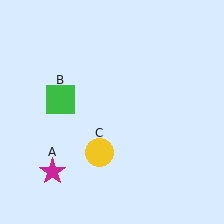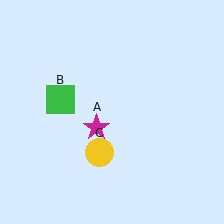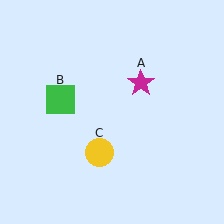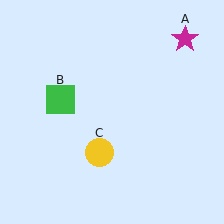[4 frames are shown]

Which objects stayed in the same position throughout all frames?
Green square (object B) and yellow circle (object C) remained stationary.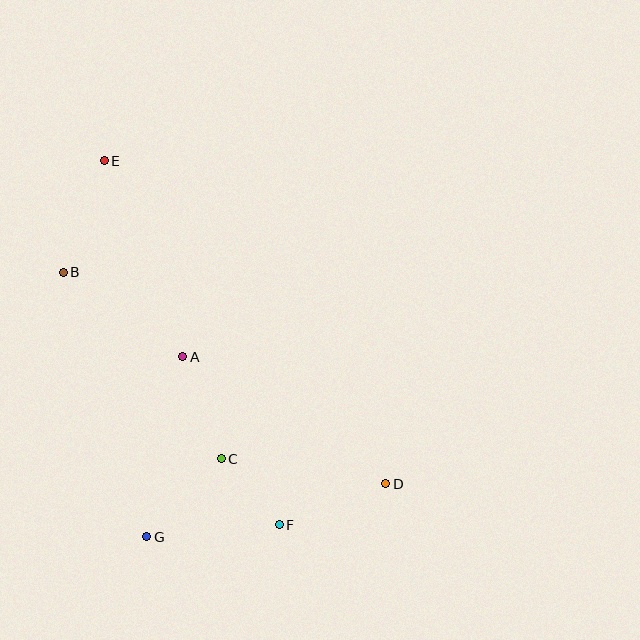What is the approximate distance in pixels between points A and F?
The distance between A and F is approximately 194 pixels.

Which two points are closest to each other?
Points C and F are closest to each other.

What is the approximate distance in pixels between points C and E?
The distance between C and E is approximately 320 pixels.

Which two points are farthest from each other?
Points D and E are farthest from each other.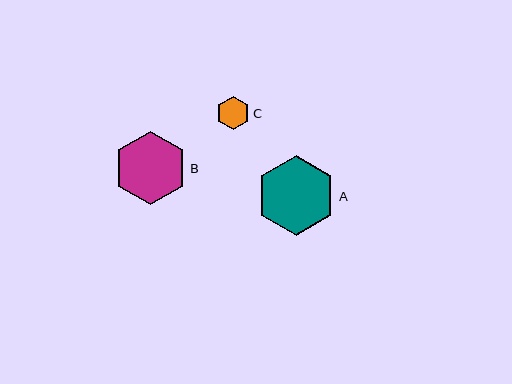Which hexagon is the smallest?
Hexagon C is the smallest with a size of approximately 33 pixels.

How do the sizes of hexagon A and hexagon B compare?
Hexagon A and hexagon B are approximately the same size.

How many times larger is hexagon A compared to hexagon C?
Hexagon A is approximately 2.4 times the size of hexagon C.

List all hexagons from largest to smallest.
From largest to smallest: A, B, C.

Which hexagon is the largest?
Hexagon A is the largest with a size of approximately 80 pixels.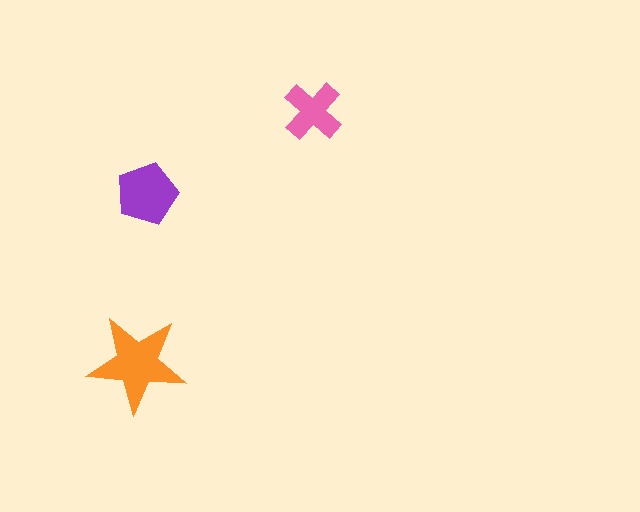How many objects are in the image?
There are 3 objects in the image.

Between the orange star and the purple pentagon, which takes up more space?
The orange star.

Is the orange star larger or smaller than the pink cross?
Larger.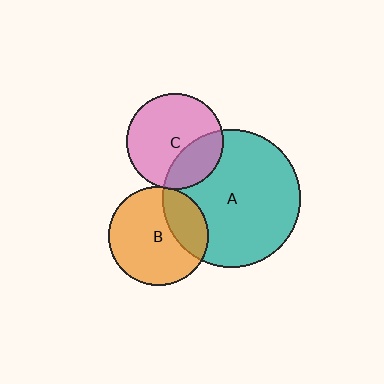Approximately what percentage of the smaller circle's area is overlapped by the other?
Approximately 30%.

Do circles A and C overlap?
Yes.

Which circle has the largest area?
Circle A (teal).